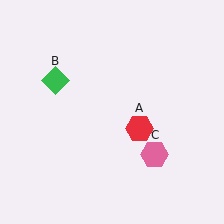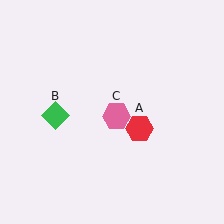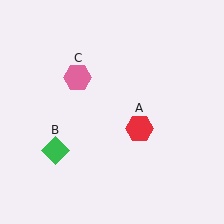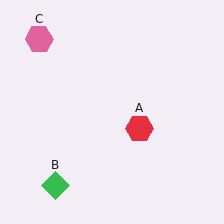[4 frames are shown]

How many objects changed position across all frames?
2 objects changed position: green diamond (object B), pink hexagon (object C).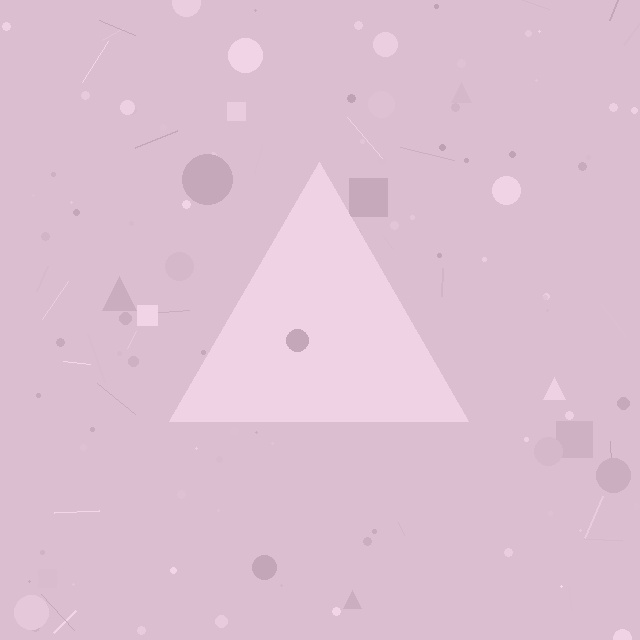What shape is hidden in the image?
A triangle is hidden in the image.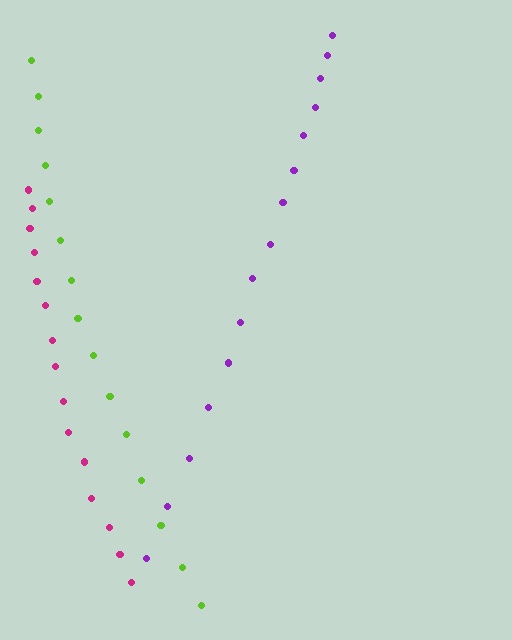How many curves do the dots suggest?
There are 3 distinct paths.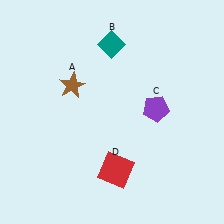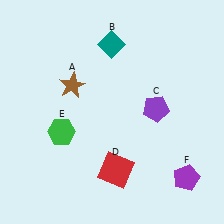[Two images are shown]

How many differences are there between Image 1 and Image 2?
There are 2 differences between the two images.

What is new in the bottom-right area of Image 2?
A purple pentagon (F) was added in the bottom-right area of Image 2.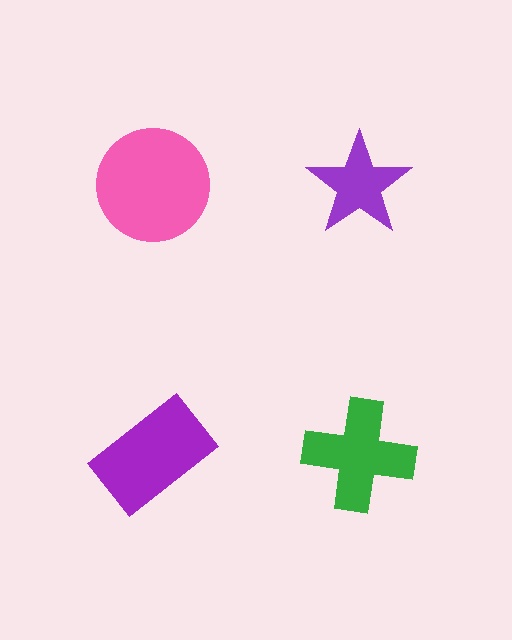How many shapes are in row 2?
2 shapes.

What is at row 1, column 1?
A pink circle.